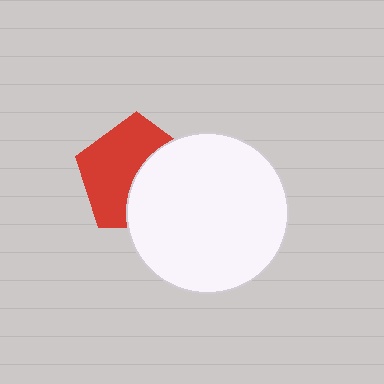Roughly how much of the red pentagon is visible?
About half of it is visible (roughly 56%).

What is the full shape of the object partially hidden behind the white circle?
The partially hidden object is a red pentagon.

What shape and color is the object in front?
The object in front is a white circle.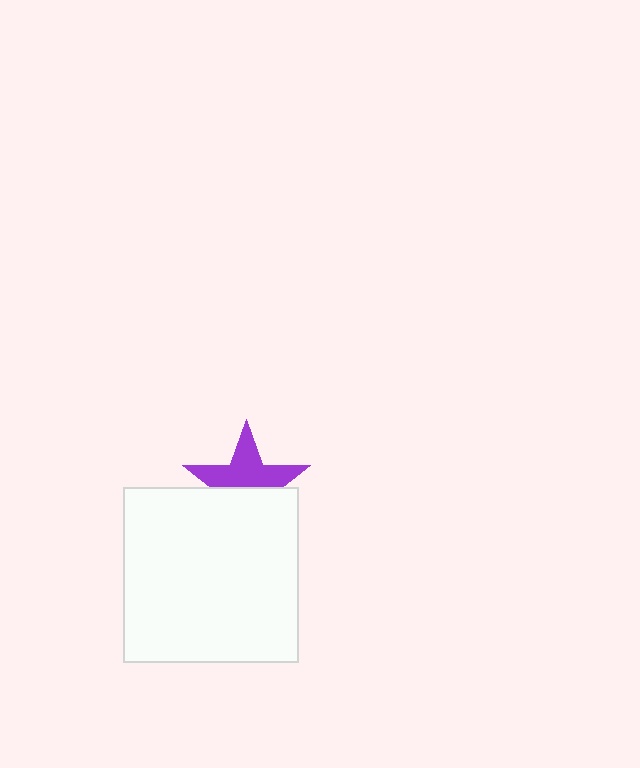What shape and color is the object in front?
The object in front is a white square.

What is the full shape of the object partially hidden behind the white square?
The partially hidden object is a purple star.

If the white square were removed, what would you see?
You would see the complete purple star.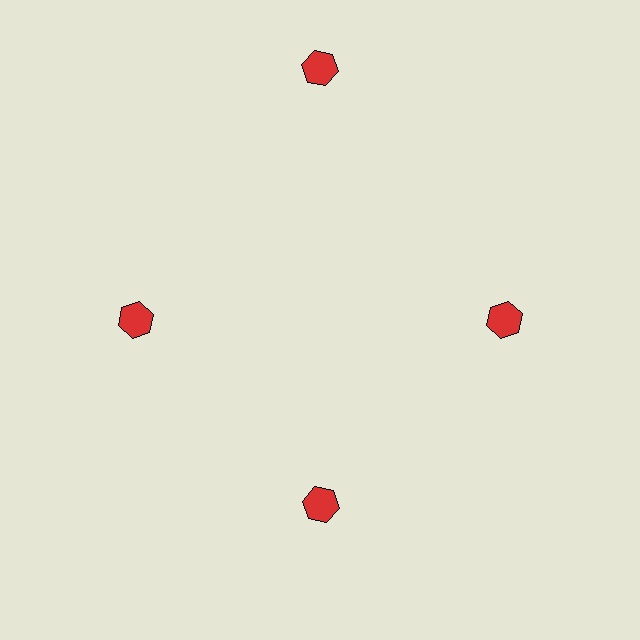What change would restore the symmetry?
The symmetry would be restored by moving it inward, back onto the ring so that all 4 hexagons sit at equal angles and equal distance from the center.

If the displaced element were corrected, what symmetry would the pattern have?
It would have 4-fold rotational symmetry — the pattern would map onto itself every 90 degrees.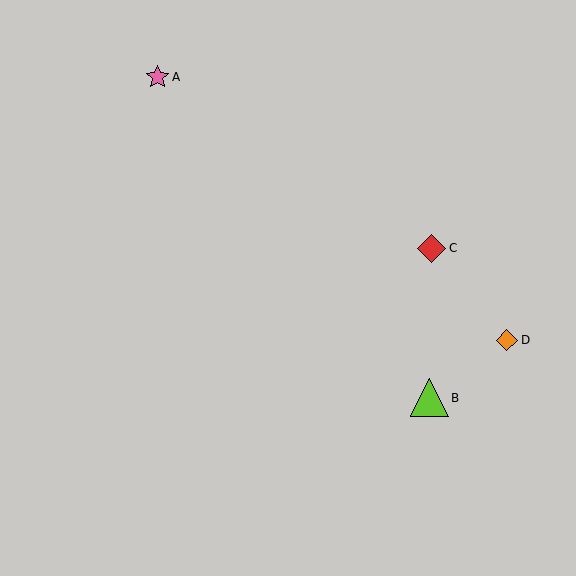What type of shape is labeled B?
Shape B is a lime triangle.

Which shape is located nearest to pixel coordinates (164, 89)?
The pink star (labeled A) at (157, 77) is nearest to that location.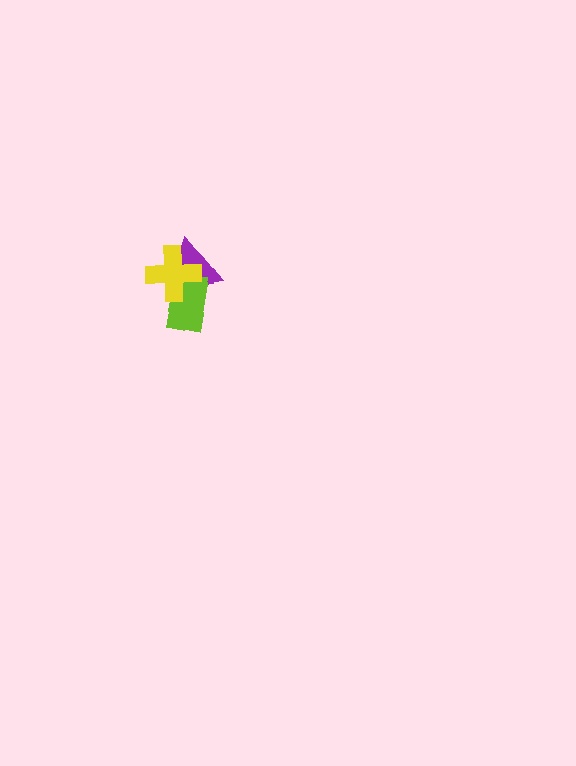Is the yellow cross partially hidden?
No, no other shape covers it.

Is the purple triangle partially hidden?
Yes, it is partially covered by another shape.